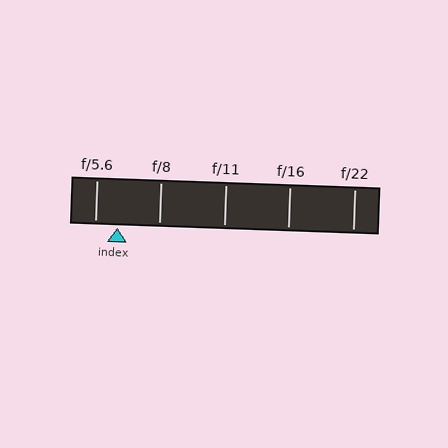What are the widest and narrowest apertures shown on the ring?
The widest aperture shown is f/5.6 and the narrowest is f/22.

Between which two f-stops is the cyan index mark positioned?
The index mark is between f/5.6 and f/8.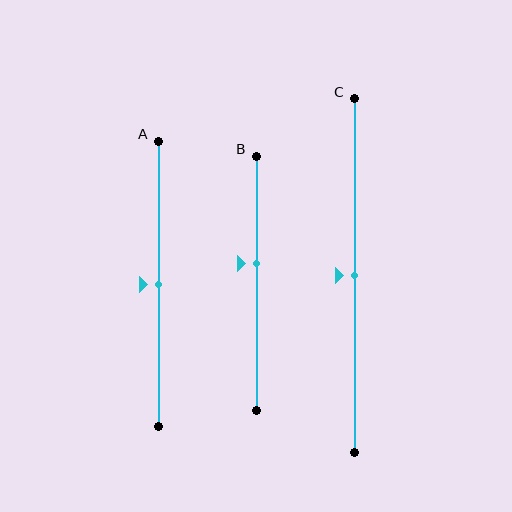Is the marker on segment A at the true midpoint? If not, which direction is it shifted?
Yes, the marker on segment A is at the true midpoint.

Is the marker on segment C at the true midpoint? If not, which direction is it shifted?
Yes, the marker on segment C is at the true midpoint.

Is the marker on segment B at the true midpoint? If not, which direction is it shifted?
No, the marker on segment B is shifted upward by about 8% of the segment length.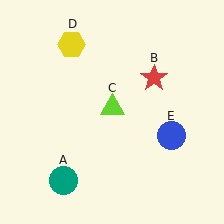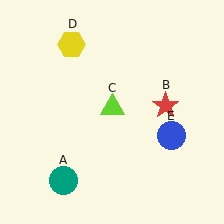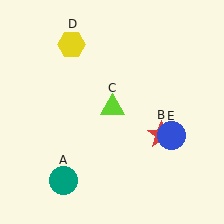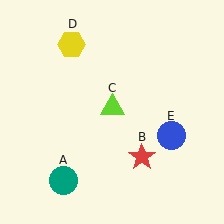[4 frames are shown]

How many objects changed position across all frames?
1 object changed position: red star (object B).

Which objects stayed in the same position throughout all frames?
Teal circle (object A) and lime triangle (object C) and yellow hexagon (object D) and blue circle (object E) remained stationary.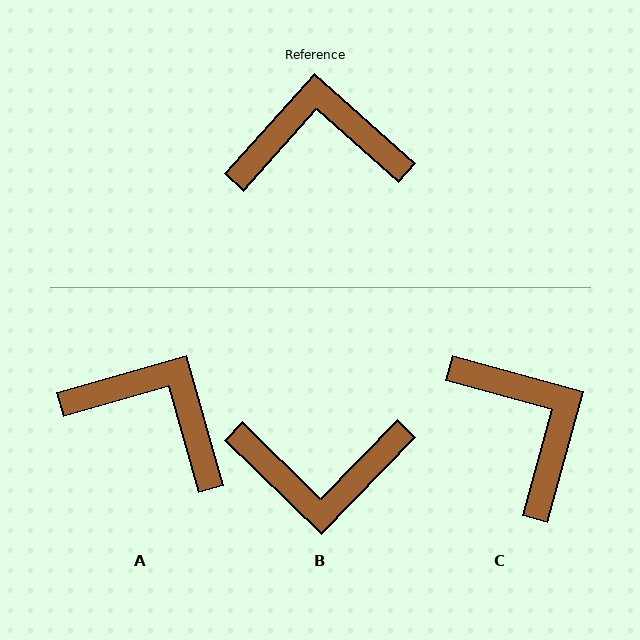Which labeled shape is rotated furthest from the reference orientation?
B, about 178 degrees away.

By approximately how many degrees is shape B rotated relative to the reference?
Approximately 178 degrees counter-clockwise.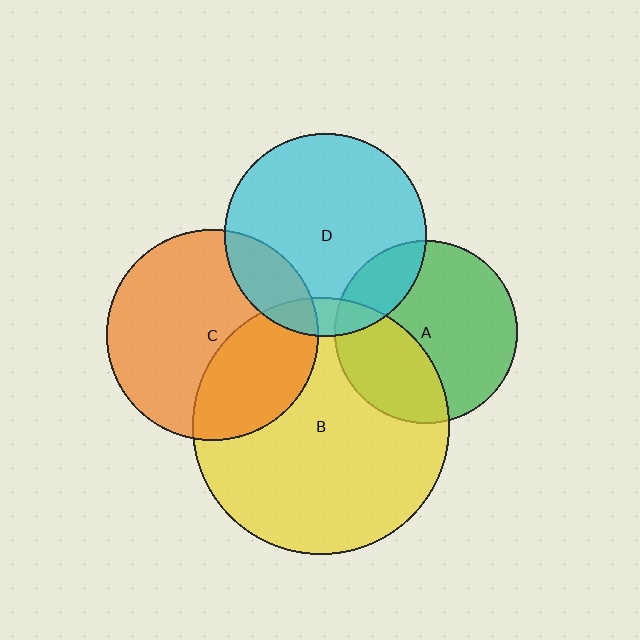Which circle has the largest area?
Circle B (yellow).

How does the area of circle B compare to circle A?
Approximately 2.0 times.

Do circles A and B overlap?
Yes.